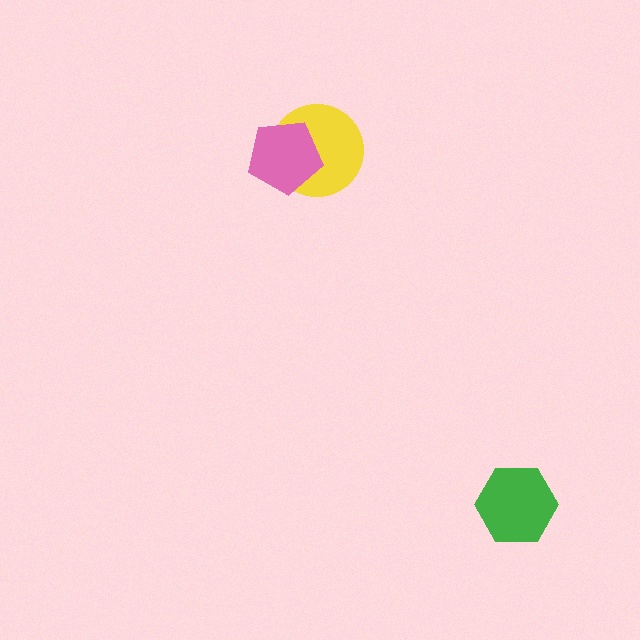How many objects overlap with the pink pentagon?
1 object overlaps with the pink pentagon.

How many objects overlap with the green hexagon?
0 objects overlap with the green hexagon.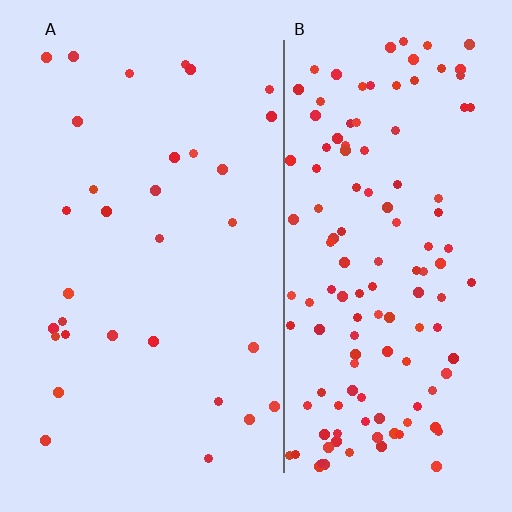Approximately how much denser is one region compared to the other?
Approximately 4.1× — region B over region A.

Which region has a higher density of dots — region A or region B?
B (the right).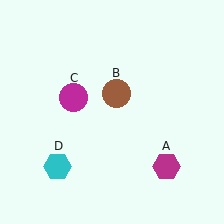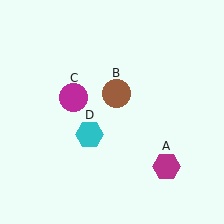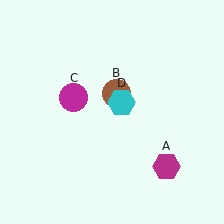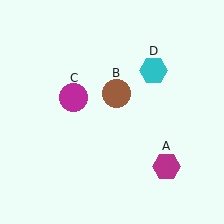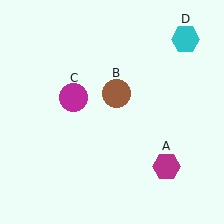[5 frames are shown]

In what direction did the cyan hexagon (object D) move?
The cyan hexagon (object D) moved up and to the right.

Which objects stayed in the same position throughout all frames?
Magenta hexagon (object A) and brown circle (object B) and magenta circle (object C) remained stationary.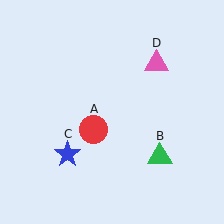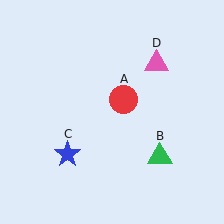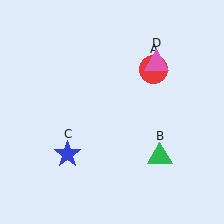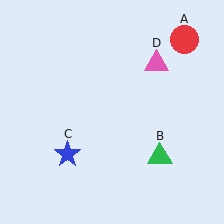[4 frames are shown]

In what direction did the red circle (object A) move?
The red circle (object A) moved up and to the right.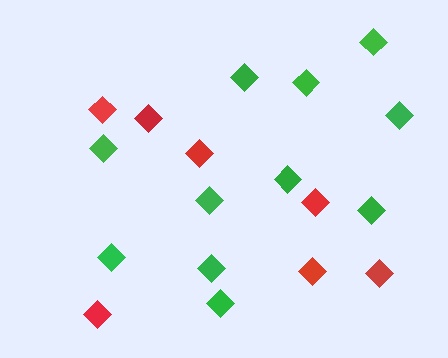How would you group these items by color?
There are 2 groups: one group of red diamonds (7) and one group of green diamonds (11).